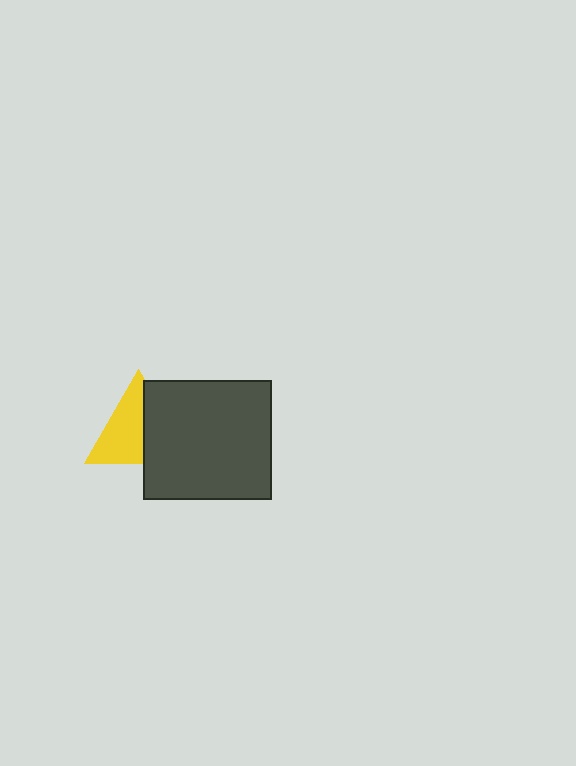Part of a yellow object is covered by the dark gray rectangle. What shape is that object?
It is a triangle.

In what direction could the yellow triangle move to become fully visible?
The yellow triangle could move left. That would shift it out from behind the dark gray rectangle entirely.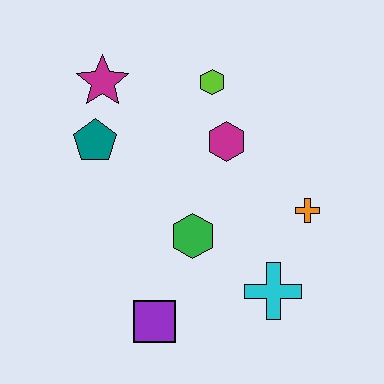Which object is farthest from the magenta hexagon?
The purple square is farthest from the magenta hexagon.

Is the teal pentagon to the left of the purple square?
Yes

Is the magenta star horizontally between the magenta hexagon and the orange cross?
No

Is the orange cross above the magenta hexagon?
No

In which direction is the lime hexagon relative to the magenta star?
The lime hexagon is to the right of the magenta star.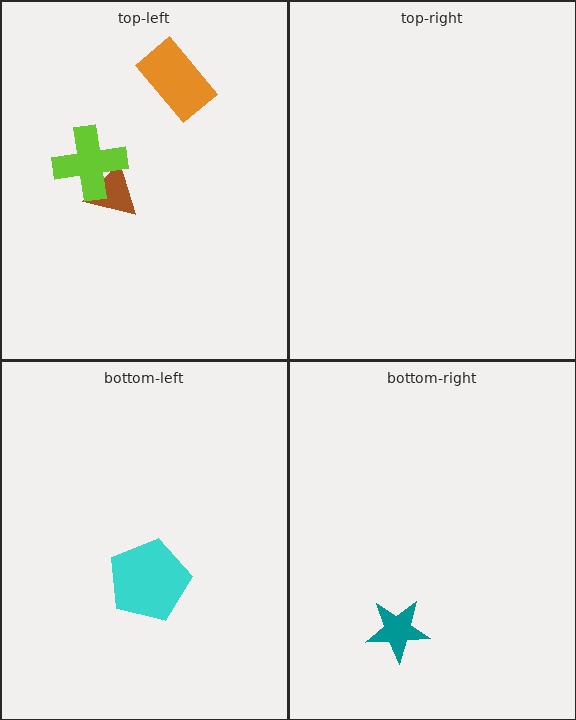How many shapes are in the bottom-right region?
1.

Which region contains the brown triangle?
The top-left region.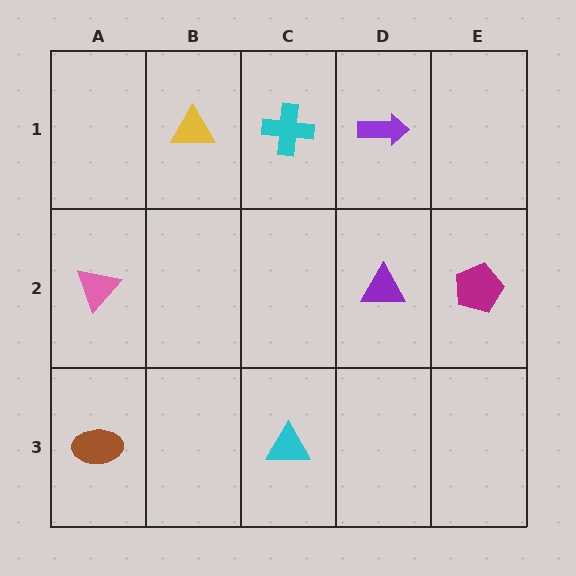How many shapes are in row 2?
3 shapes.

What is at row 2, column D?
A purple triangle.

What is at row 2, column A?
A pink triangle.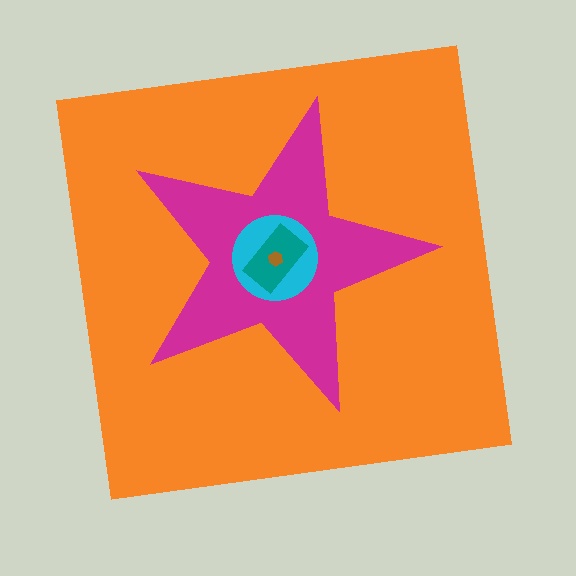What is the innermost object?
The brown hexagon.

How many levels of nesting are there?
5.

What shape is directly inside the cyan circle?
The teal rectangle.